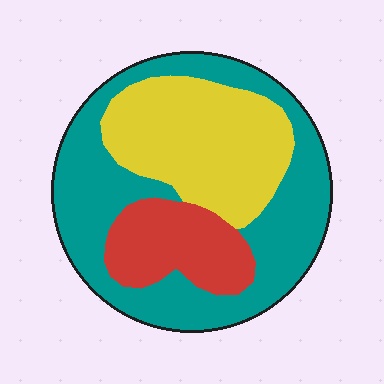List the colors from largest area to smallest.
From largest to smallest: teal, yellow, red.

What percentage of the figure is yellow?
Yellow takes up between a quarter and a half of the figure.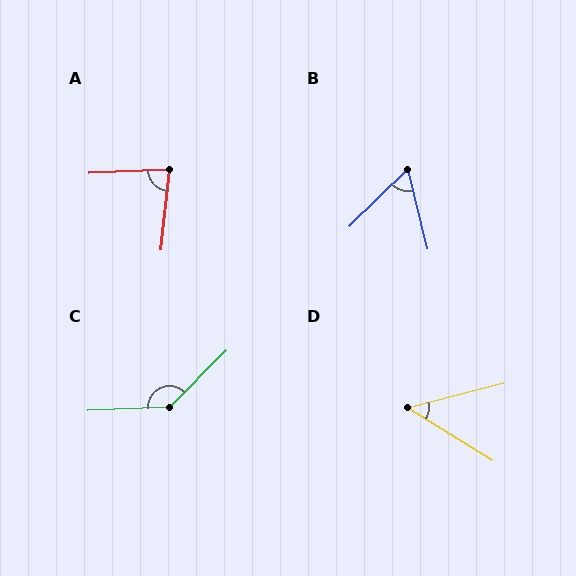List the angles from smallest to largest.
D (46°), B (59°), A (82°), C (138°).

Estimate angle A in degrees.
Approximately 82 degrees.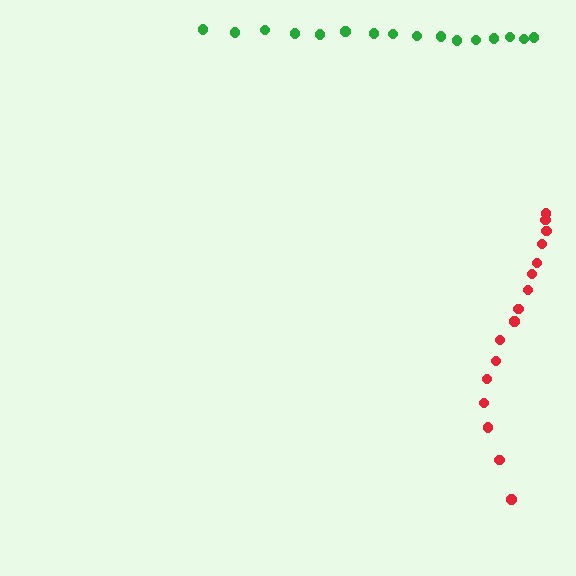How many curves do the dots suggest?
There are 2 distinct paths.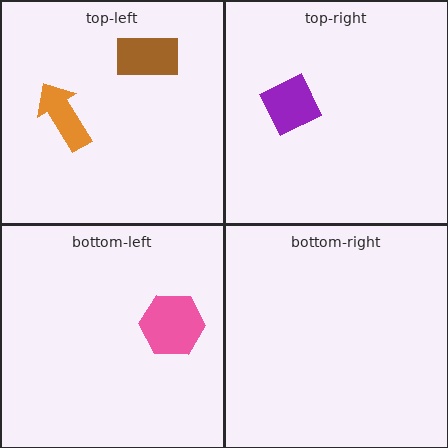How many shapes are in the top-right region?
1.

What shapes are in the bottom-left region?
The pink hexagon.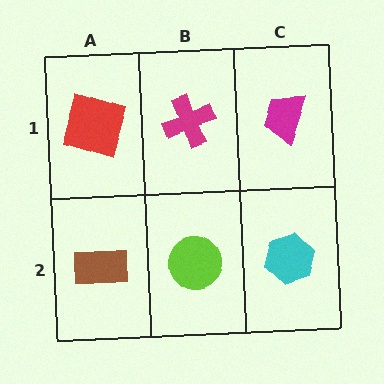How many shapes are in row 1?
3 shapes.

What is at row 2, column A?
A brown rectangle.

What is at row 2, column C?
A cyan hexagon.